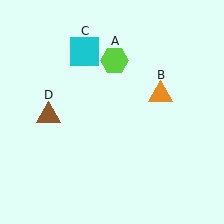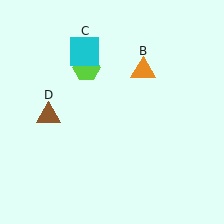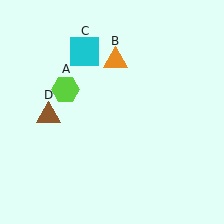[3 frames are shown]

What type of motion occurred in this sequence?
The lime hexagon (object A), orange triangle (object B) rotated counterclockwise around the center of the scene.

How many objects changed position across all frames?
2 objects changed position: lime hexagon (object A), orange triangle (object B).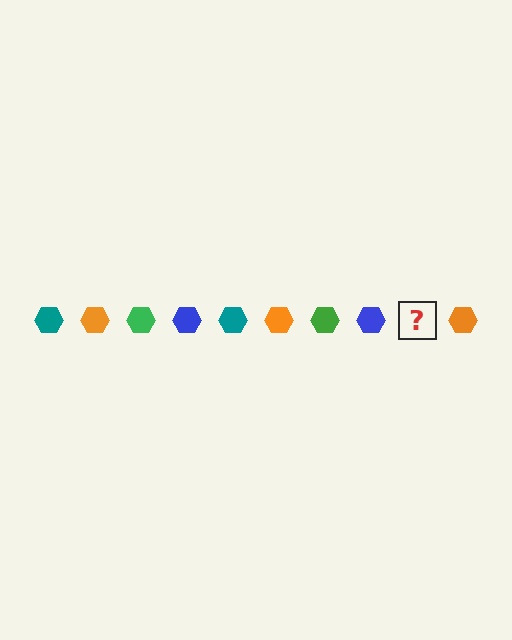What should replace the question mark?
The question mark should be replaced with a teal hexagon.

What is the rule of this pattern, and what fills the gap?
The rule is that the pattern cycles through teal, orange, green, blue hexagons. The gap should be filled with a teal hexagon.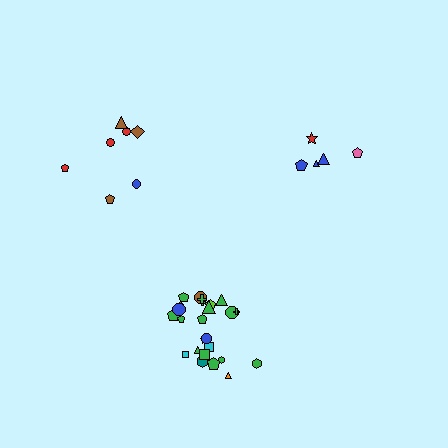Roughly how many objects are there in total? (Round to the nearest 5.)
Roughly 35 objects in total.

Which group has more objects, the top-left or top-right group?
The top-left group.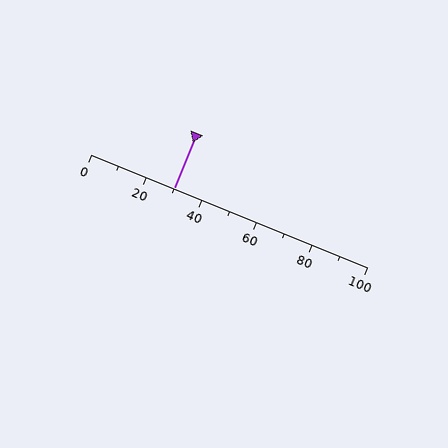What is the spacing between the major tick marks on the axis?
The major ticks are spaced 20 apart.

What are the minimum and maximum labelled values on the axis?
The axis runs from 0 to 100.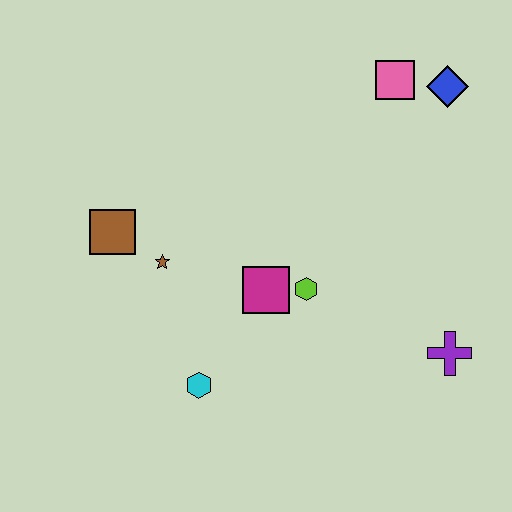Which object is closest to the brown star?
The brown square is closest to the brown star.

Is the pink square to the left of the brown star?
No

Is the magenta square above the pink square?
No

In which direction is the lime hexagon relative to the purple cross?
The lime hexagon is to the left of the purple cross.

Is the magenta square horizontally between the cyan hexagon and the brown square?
No